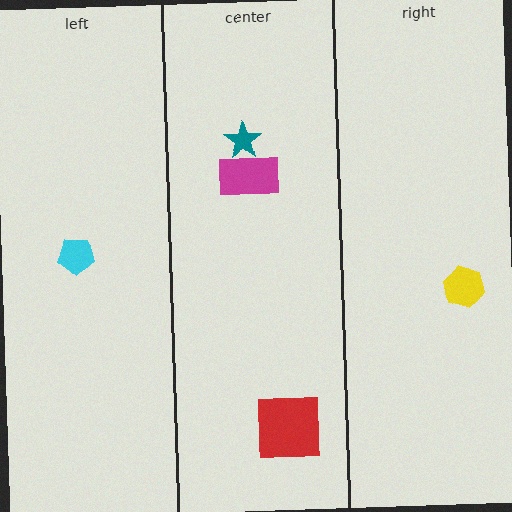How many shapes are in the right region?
1.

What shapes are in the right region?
The yellow hexagon.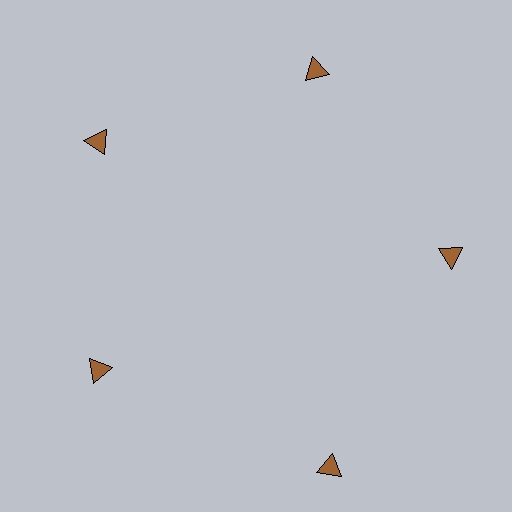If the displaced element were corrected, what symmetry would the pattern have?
It would have 5-fold rotational symmetry — the pattern would map onto itself every 72 degrees.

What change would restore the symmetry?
The symmetry would be restored by moving it inward, back onto the ring so that all 5 triangles sit at equal angles and equal distance from the center.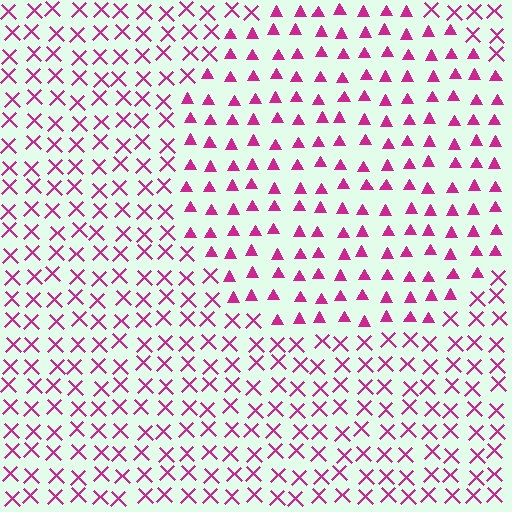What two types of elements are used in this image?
The image uses triangles inside the circle region and X marks outside it.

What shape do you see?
I see a circle.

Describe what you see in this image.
The image is filled with small magenta elements arranged in a uniform grid. A circle-shaped region contains triangles, while the surrounding area contains X marks. The boundary is defined purely by the change in element shape.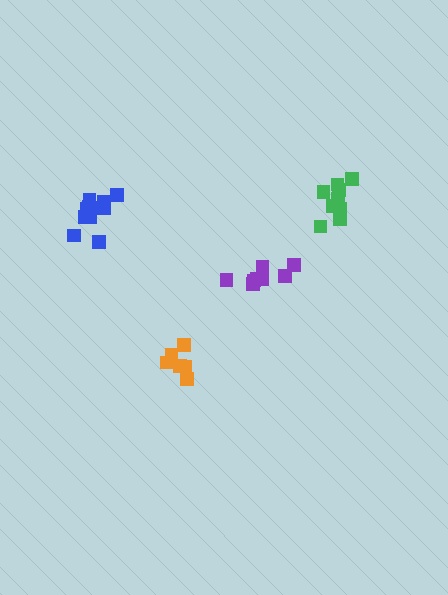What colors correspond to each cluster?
The clusters are colored: orange, purple, green, blue.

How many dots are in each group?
Group 1: 6 dots, Group 2: 9 dots, Group 3: 10 dots, Group 4: 11 dots (36 total).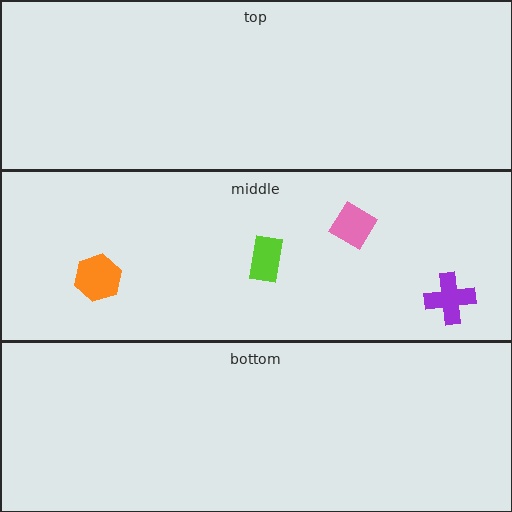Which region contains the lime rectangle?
The middle region.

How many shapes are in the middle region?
4.